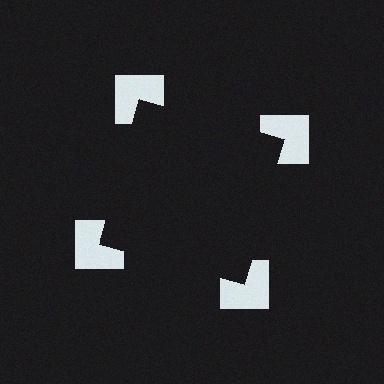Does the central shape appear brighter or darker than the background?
It typically appears slightly darker than the background, even though no actual brightness change is drawn.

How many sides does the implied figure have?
4 sides.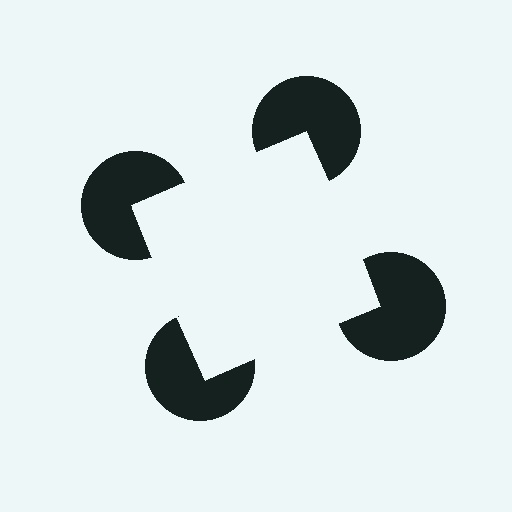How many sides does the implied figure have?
4 sides.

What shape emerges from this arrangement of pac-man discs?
An illusory square — its edges are inferred from the aligned wedge cuts in the pac-man discs, not physically drawn.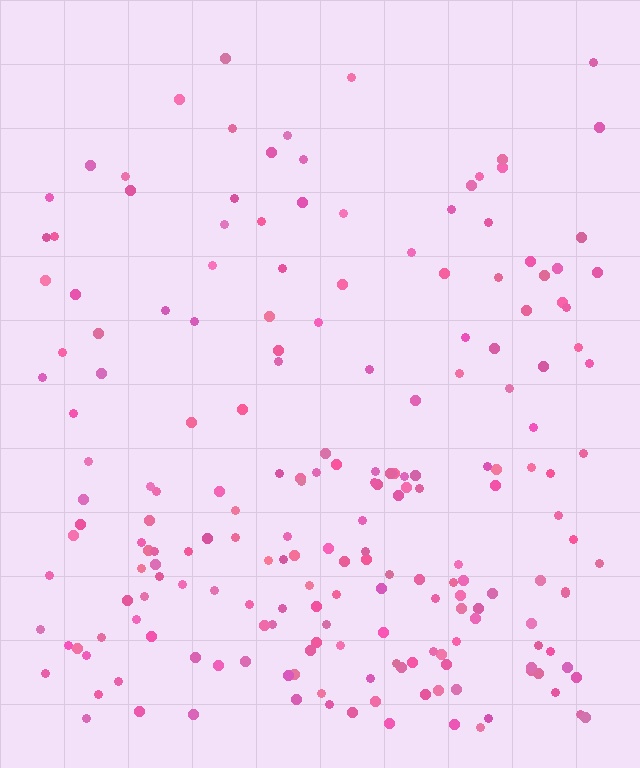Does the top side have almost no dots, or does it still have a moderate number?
Still a moderate number, just noticeably fewer than the bottom.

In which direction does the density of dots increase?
From top to bottom, with the bottom side densest.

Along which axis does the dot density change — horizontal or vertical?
Vertical.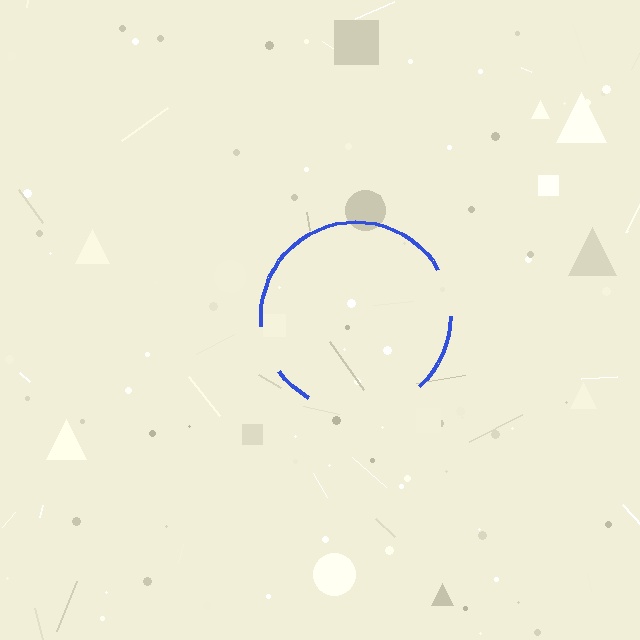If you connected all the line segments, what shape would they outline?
They would outline a circle.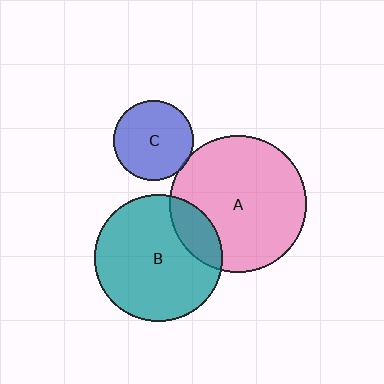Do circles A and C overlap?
Yes.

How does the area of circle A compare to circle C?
Approximately 2.9 times.